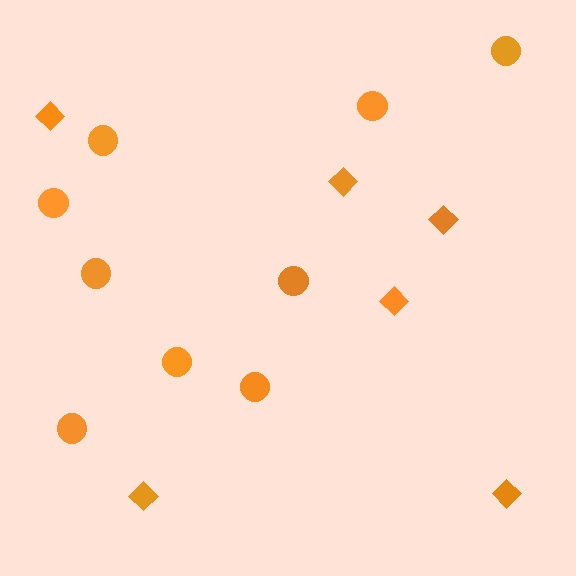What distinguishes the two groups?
There are 2 groups: one group of circles (9) and one group of diamonds (6).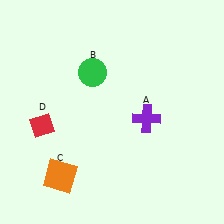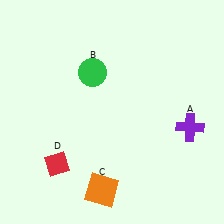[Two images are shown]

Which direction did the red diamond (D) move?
The red diamond (D) moved down.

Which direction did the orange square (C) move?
The orange square (C) moved right.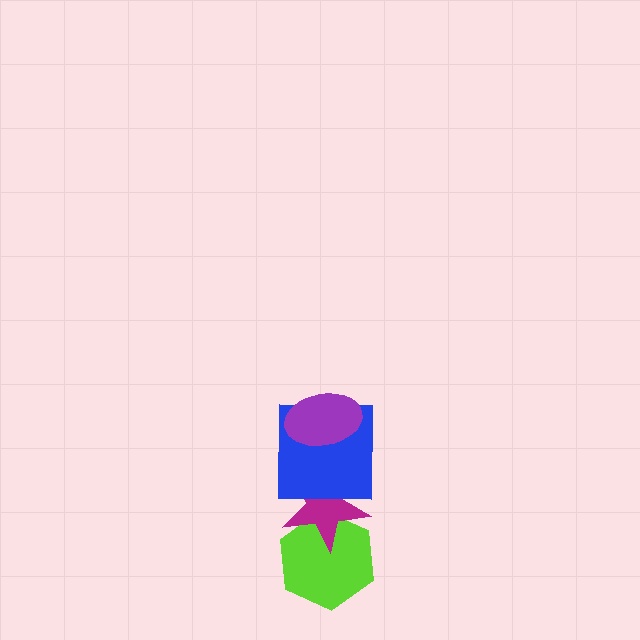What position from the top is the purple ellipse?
The purple ellipse is 1st from the top.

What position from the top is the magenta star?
The magenta star is 3rd from the top.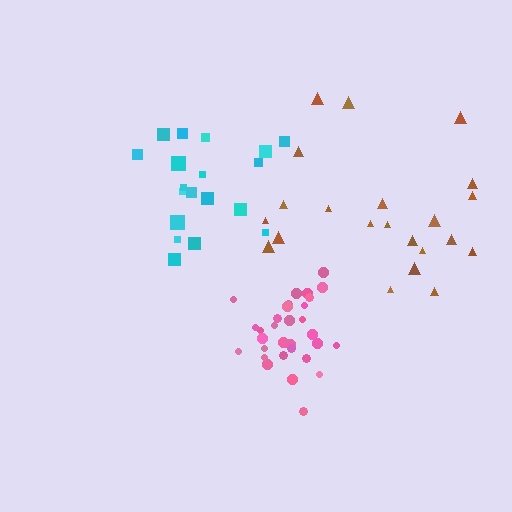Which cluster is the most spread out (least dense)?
Brown.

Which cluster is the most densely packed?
Pink.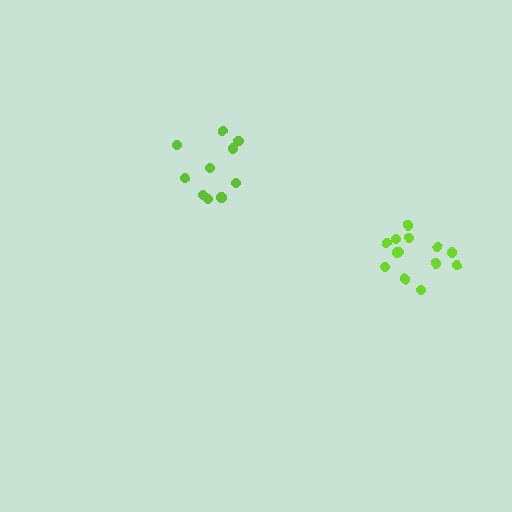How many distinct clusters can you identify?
There are 2 distinct clusters.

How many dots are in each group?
Group 1: 10 dots, Group 2: 13 dots (23 total).